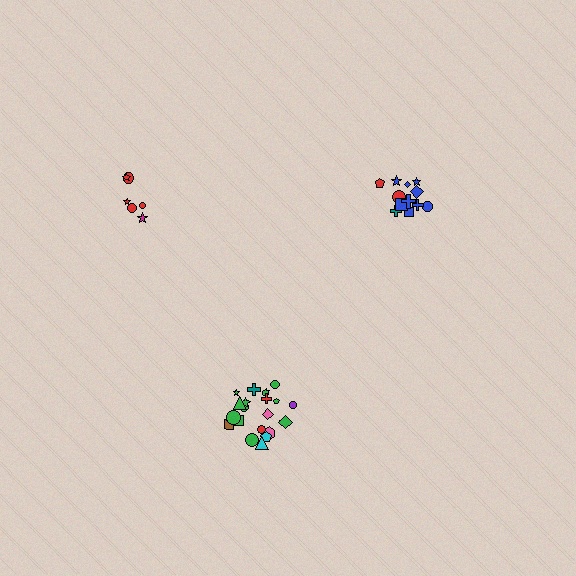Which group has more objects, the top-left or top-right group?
The top-right group.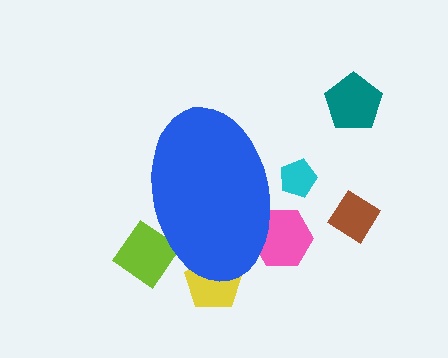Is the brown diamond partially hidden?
No, the brown diamond is fully visible.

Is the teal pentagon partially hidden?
No, the teal pentagon is fully visible.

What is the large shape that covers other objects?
A blue ellipse.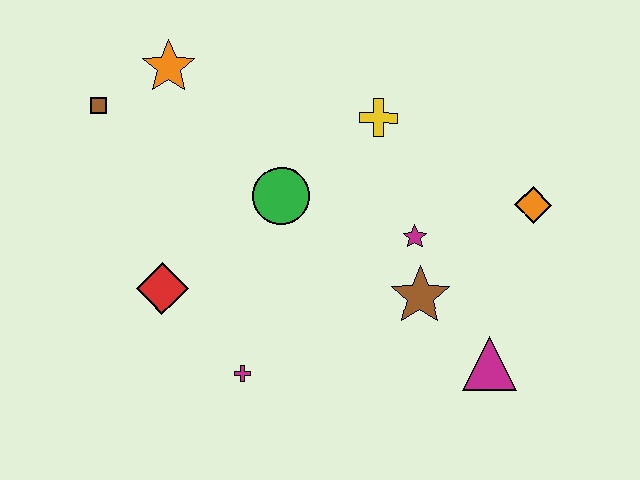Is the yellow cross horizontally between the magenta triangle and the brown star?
No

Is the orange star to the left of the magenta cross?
Yes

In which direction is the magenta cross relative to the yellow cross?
The magenta cross is below the yellow cross.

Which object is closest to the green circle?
The yellow cross is closest to the green circle.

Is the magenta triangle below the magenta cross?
No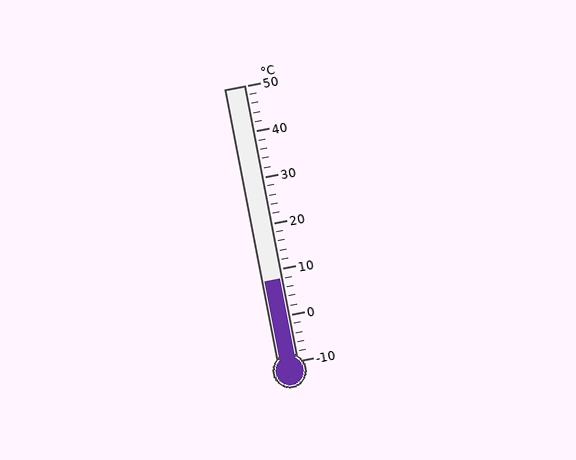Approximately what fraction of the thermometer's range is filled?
The thermometer is filled to approximately 30% of its range.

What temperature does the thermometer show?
The thermometer shows approximately 8°C.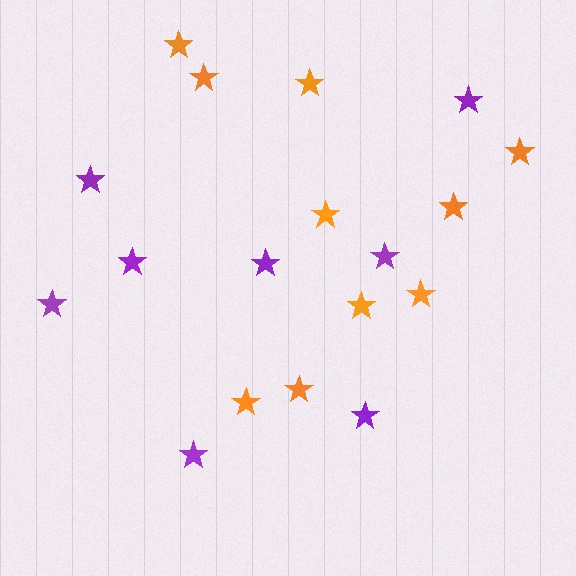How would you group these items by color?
There are 2 groups: one group of orange stars (10) and one group of purple stars (8).